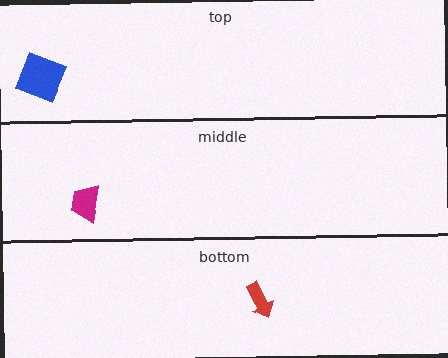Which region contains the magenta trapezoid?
The middle region.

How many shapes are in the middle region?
1.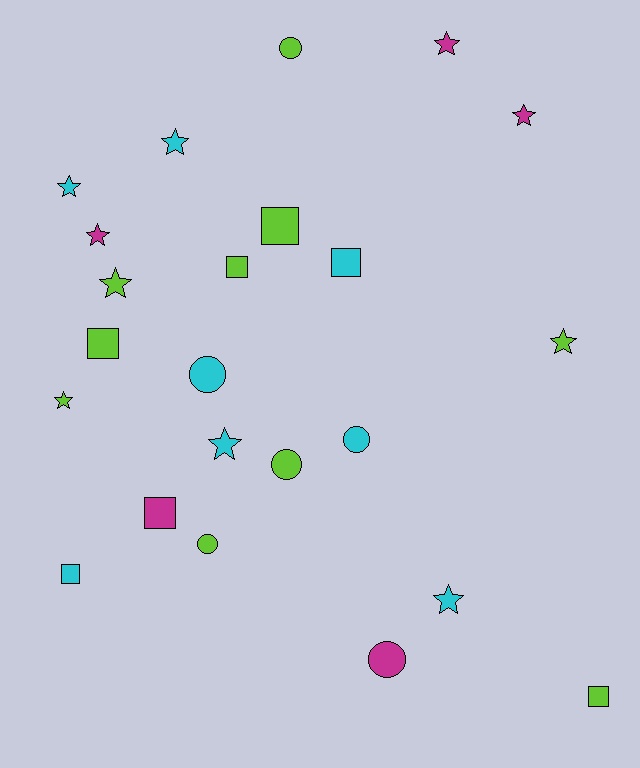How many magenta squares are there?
There is 1 magenta square.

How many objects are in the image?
There are 23 objects.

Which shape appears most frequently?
Star, with 10 objects.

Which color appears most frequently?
Lime, with 10 objects.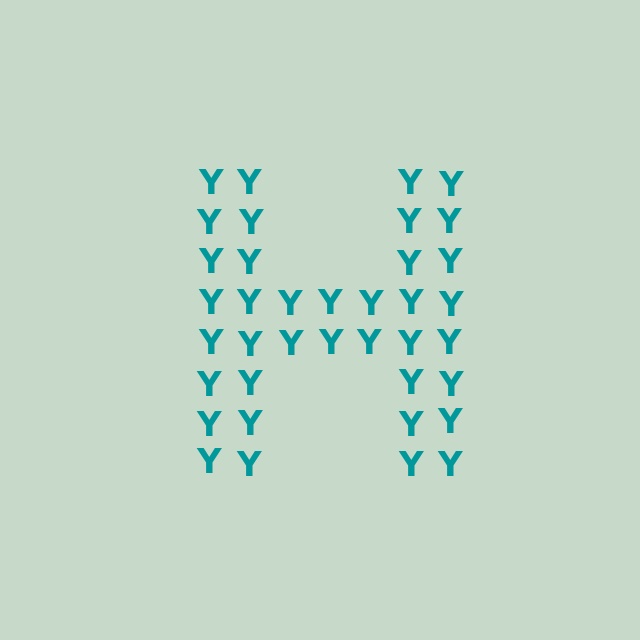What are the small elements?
The small elements are letter Y's.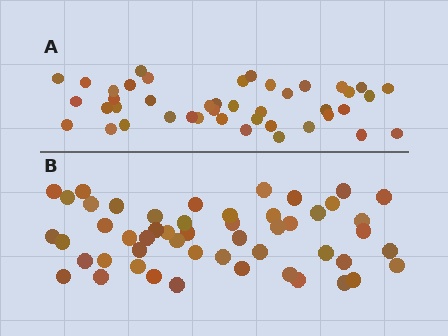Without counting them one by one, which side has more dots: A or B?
Region B (the bottom region) has more dots.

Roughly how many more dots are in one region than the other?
Region B has roughly 8 or so more dots than region A.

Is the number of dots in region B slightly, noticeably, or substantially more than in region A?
Region B has only slightly more — the two regions are fairly close. The ratio is roughly 1.2 to 1.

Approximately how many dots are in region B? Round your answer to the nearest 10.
About 50 dots. (The exact count is 51, which rounds to 50.)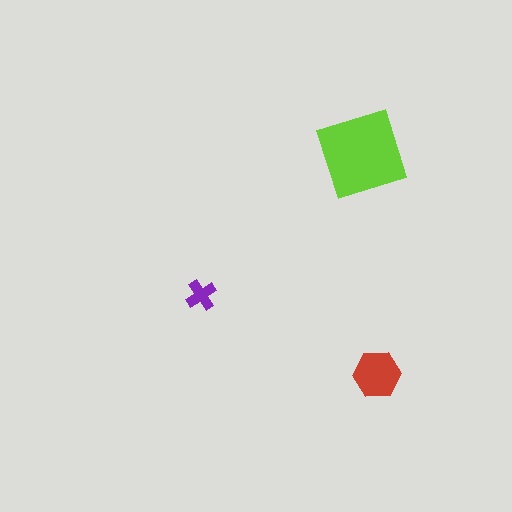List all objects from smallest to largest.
The purple cross, the red hexagon, the lime square.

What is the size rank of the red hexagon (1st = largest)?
2nd.